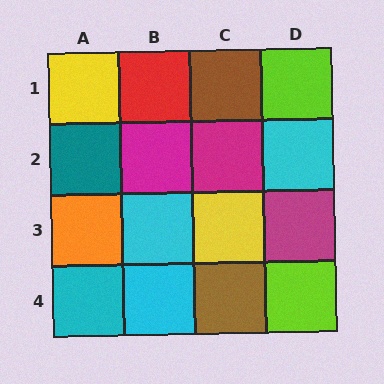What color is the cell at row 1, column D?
Lime.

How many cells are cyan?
4 cells are cyan.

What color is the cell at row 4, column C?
Brown.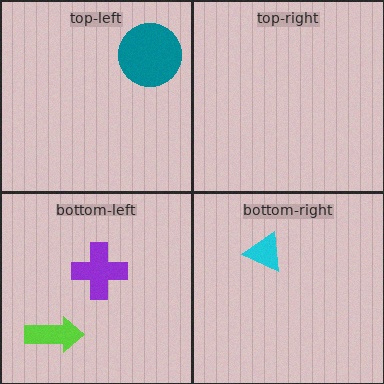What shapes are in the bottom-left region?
The purple cross, the lime arrow.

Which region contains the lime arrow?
The bottom-left region.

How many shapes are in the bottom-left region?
2.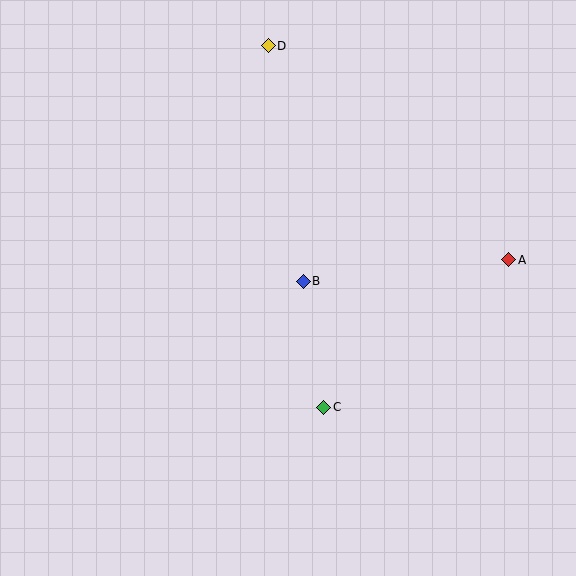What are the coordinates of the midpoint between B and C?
The midpoint between B and C is at (314, 344).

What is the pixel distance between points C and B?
The distance between C and B is 127 pixels.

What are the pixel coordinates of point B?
Point B is at (303, 281).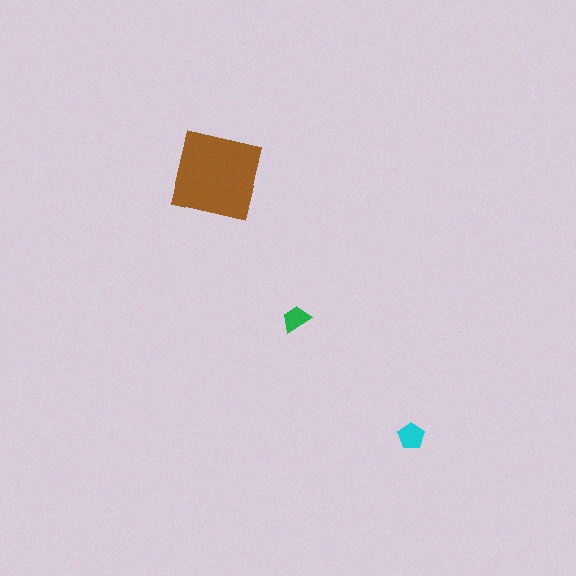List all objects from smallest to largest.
The green trapezoid, the cyan pentagon, the brown square.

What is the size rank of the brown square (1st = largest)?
1st.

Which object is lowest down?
The cyan pentagon is bottommost.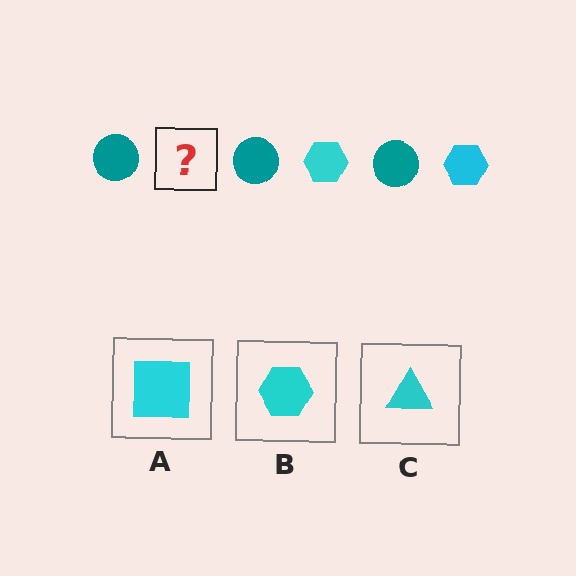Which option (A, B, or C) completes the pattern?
B.